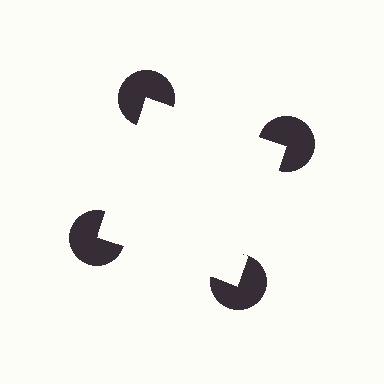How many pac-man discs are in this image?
There are 4 — one at each vertex of the illusory square.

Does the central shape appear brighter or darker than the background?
It typically appears slightly brighter than the background, even though no actual brightness change is drawn.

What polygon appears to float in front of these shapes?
An illusory square — its edges are inferred from the aligned wedge cuts in the pac-man discs, not physically drawn.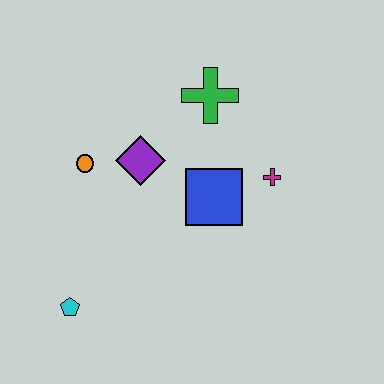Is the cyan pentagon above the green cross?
No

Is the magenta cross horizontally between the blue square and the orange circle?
No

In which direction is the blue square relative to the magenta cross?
The blue square is to the left of the magenta cross.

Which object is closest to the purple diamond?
The orange circle is closest to the purple diamond.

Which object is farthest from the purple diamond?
The cyan pentagon is farthest from the purple diamond.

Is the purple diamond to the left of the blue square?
Yes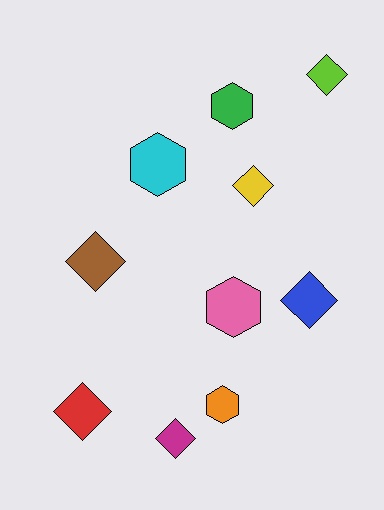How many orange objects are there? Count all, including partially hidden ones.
There is 1 orange object.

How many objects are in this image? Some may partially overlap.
There are 10 objects.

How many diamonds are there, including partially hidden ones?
There are 6 diamonds.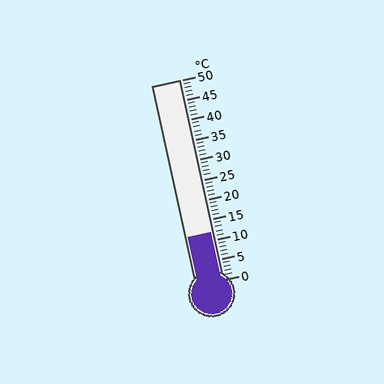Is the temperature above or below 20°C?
The temperature is below 20°C.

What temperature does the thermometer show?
The thermometer shows approximately 12°C.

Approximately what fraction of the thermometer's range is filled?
The thermometer is filled to approximately 25% of its range.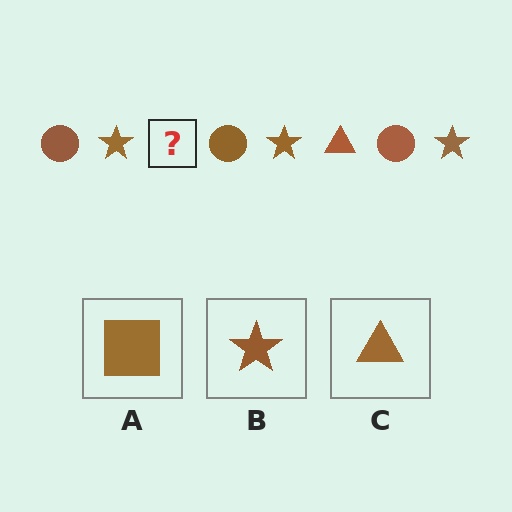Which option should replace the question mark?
Option C.